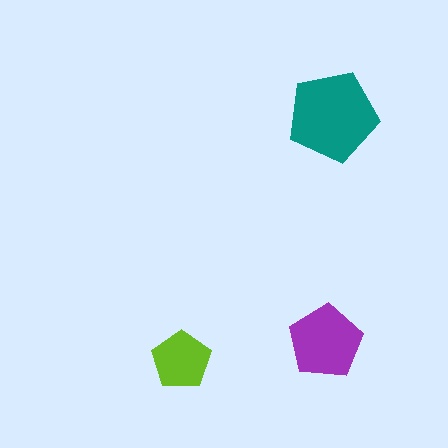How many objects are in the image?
There are 3 objects in the image.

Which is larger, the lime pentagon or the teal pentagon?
The teal one.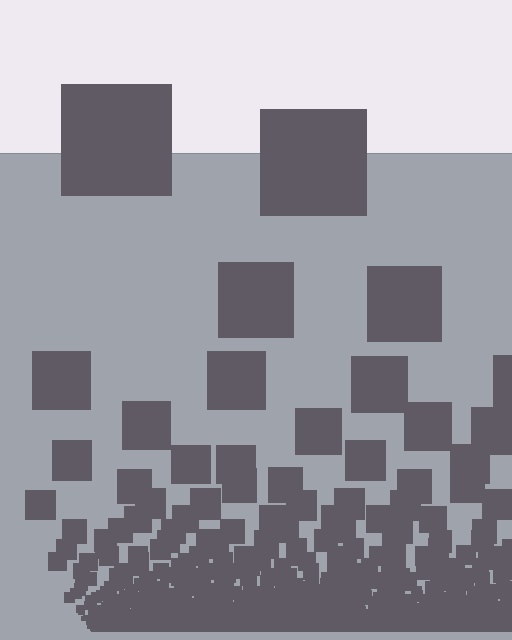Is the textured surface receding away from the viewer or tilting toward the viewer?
The surface appears to tilt toward the viewer. Texture elements get larger and sparser toward the top.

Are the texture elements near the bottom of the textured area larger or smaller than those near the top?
Smaller. The gradient is inverted — elements near the bottom are smaller and denser.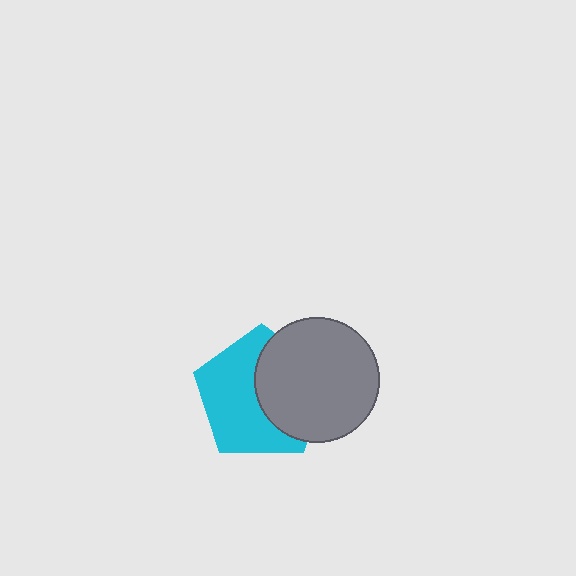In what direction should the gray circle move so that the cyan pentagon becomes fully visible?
The gray circle should move right. That is the shortest direction to clear the overlap and leave the cyan pentagon fully visible.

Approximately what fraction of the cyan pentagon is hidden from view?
Roughly 43% of the cyan pentagon is hidden behind the gray circle.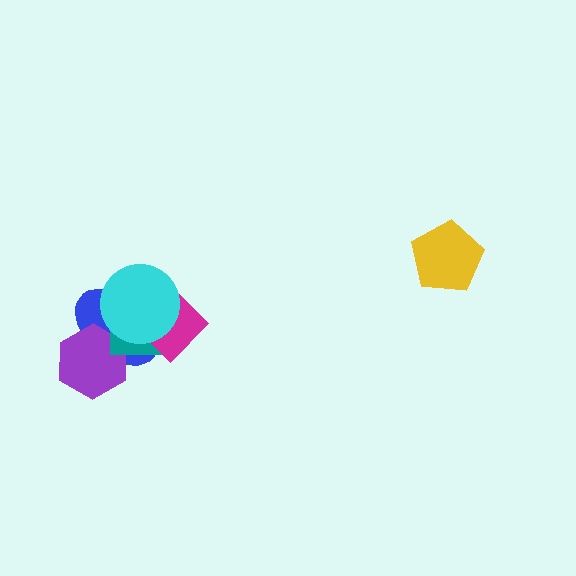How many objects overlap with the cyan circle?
3 objects overlap with the cyan circle.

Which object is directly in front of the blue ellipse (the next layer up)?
The purple hexagon is directly in front of the blue ellipse.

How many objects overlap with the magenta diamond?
3 objects overlap with the magenta diamond.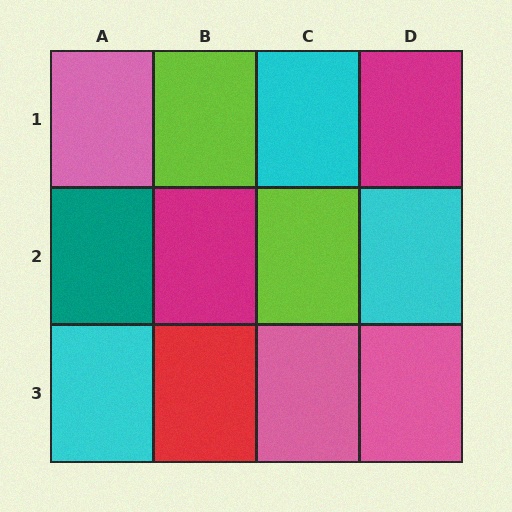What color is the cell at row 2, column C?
Lime.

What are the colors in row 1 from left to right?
Pink, lime, cyan, magenta.